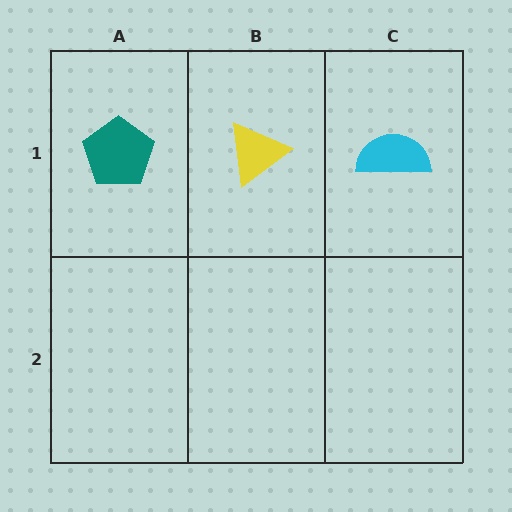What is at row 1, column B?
A yellow triangle.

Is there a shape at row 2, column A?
No, that cell is empty.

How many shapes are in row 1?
3 shapes.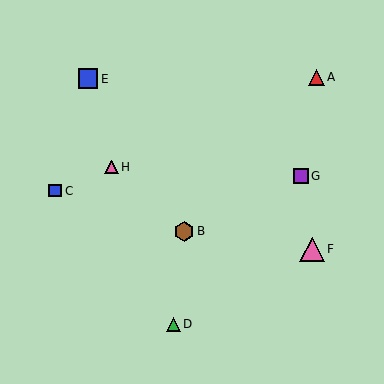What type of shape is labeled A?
Shape A is a red triangle.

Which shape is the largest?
The pink triangle (labeled F) is the largest.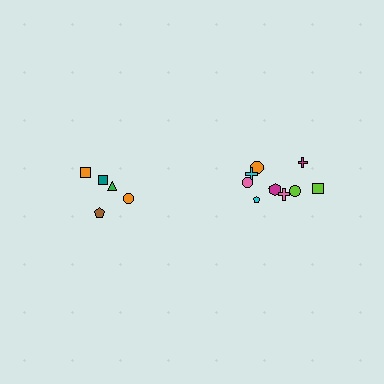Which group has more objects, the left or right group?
The right group.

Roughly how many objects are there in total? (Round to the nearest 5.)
Roughly 15 objects in total.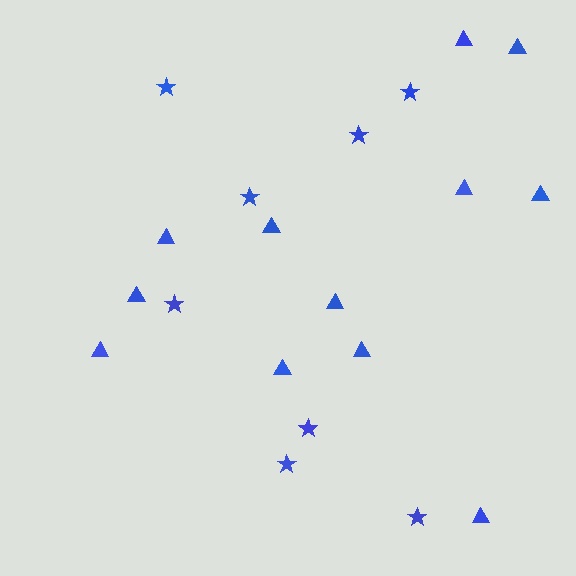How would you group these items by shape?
There are 2 groups: one group of triangles (12) and one group of stars (8).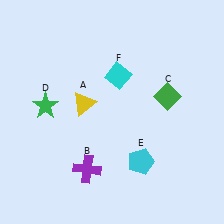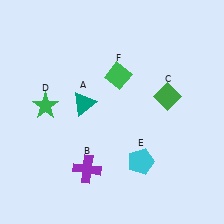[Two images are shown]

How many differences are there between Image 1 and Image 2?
There are 2 differences between the two images.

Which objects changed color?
A changed from yellow to teal. F changed from cyan to green.